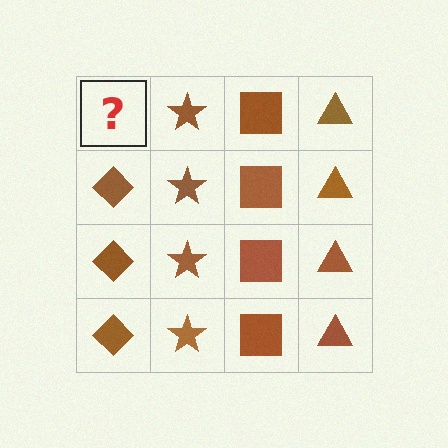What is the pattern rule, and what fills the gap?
The rule is that each column has a consistent shape. The gap should be filled with a brown diamond.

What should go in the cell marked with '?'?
The missing cell should contain a brown diamond.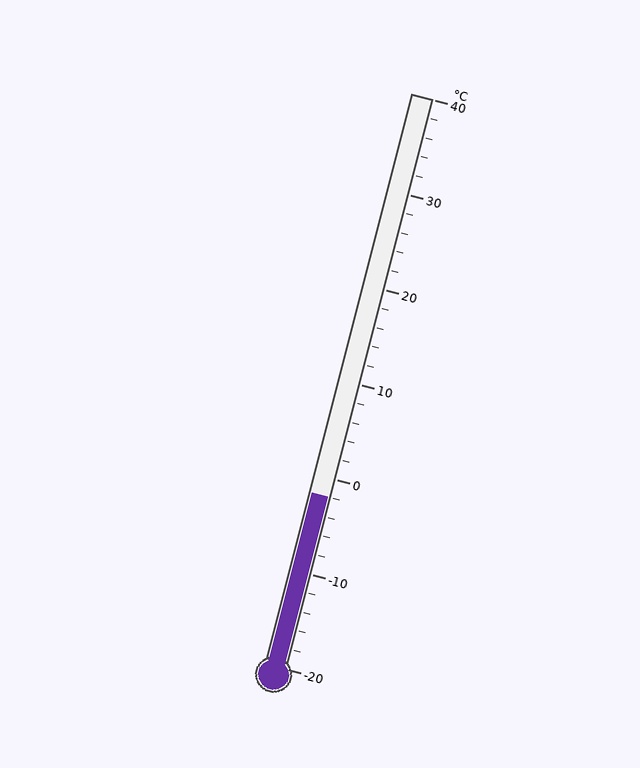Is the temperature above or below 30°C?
The temperature is below 30°C.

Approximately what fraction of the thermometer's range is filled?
The thermometer is filled to approximately 30% of its range.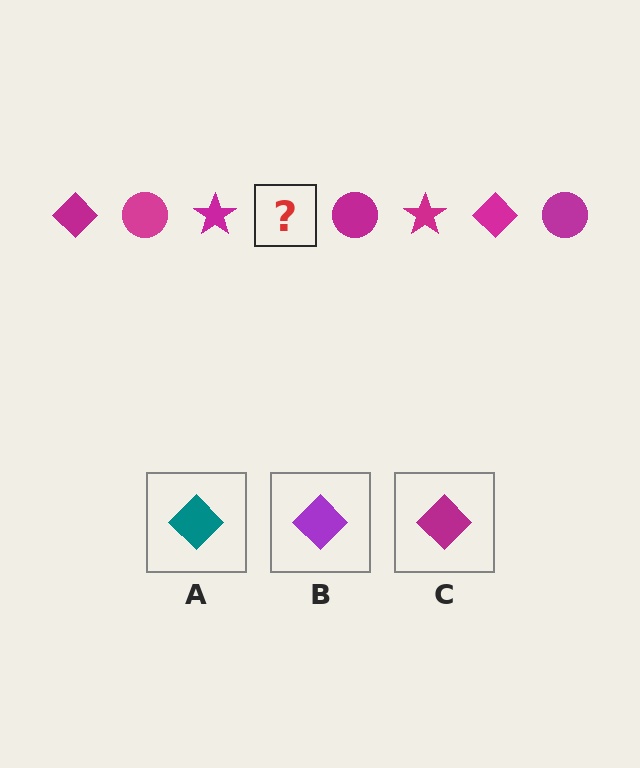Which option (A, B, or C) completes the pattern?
C.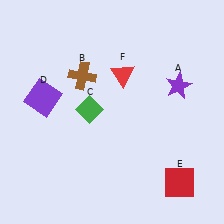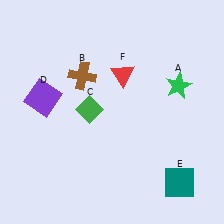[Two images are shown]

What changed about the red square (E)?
In Image 1, E is red. In Image 2, it changed to teal.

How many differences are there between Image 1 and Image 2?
There are 2 differences between the two images.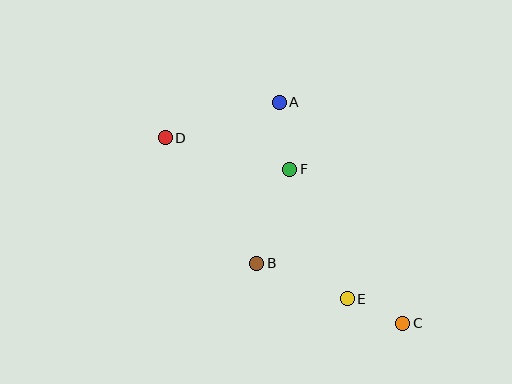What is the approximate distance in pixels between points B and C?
The distance between B and C is approximately 158 pixels.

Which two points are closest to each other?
Points C and E are closest to each other.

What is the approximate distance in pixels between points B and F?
The distance between B and F is approximately 100 pixels.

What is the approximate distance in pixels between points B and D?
The distance between B and D is approximately 155 pixels.